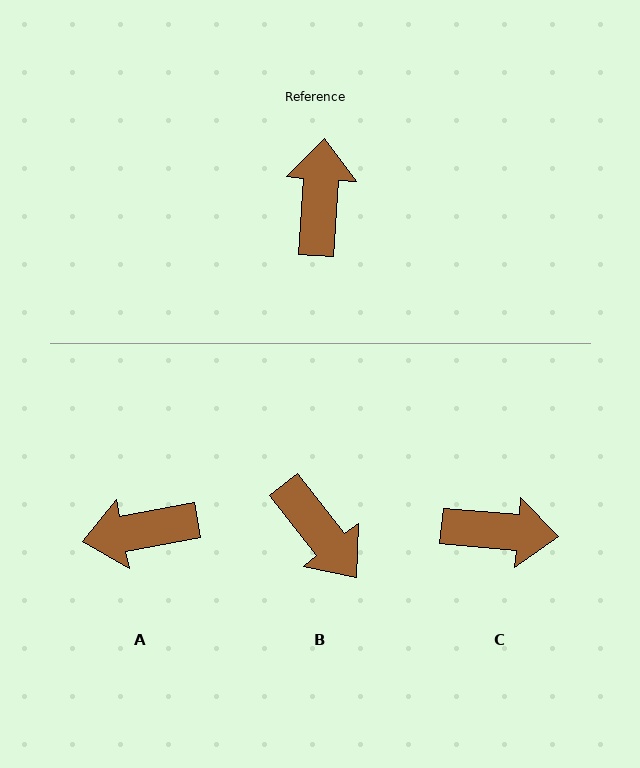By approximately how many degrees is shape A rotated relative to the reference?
Approximately 104 degrees counter-clockwise.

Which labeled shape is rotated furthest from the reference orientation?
B, about 138 degrees away.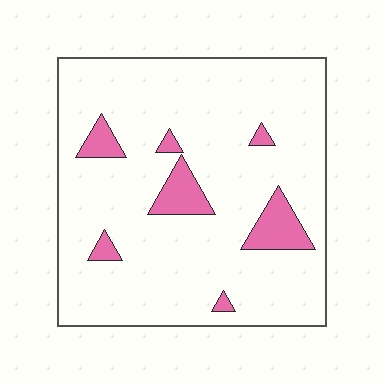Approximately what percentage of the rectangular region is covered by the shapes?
Approximately 10%.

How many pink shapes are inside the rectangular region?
7.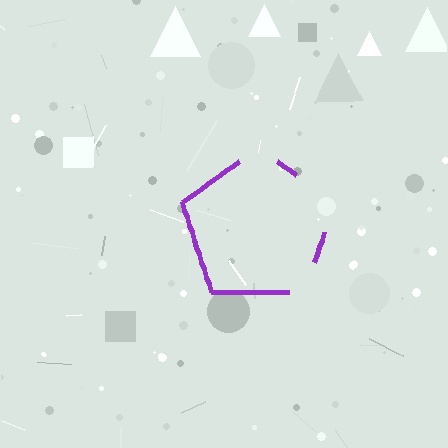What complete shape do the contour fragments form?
The contour fragments form a pentagon.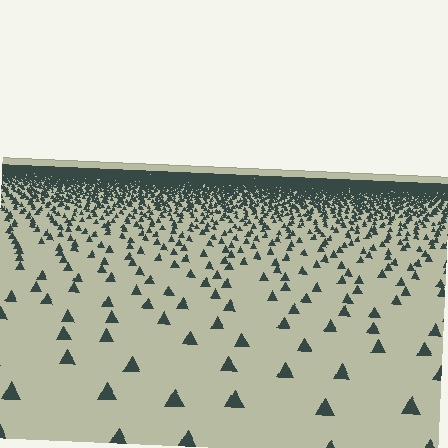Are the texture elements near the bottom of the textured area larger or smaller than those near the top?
Larger. Near the bottom, elements are closer to the viewer and appear at a bigger on-screen size.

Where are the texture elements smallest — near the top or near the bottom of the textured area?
Near the top.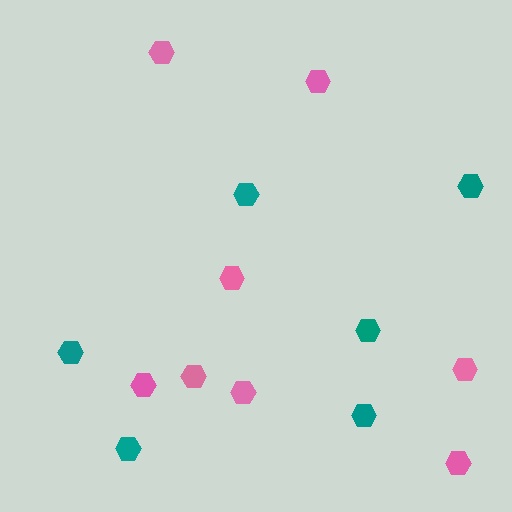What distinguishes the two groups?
There are 2 groups: one group of pink hexagons (8) and one group of teal hexagons (6).